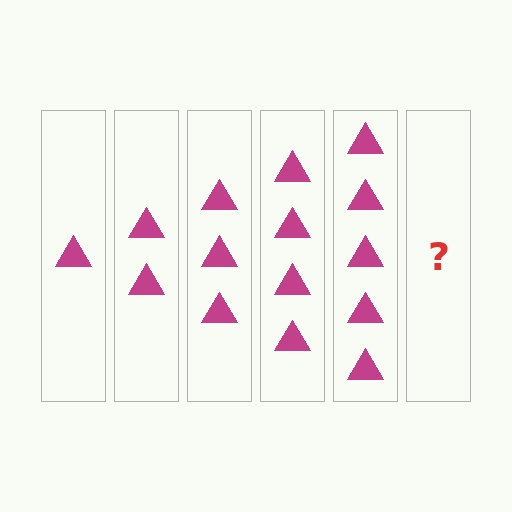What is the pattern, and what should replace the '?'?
The pattern is that each step adds one more triangle. The '?' should be 6 triangles.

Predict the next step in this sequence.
The next step is 6 triangles.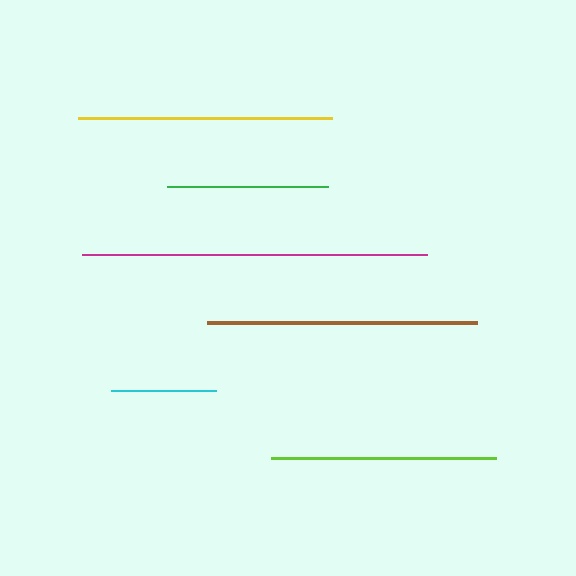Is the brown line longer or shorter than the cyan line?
The brown line is longer than the cyan line.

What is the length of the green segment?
The green segment is approximately 161 pixels long.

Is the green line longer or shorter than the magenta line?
The magenta line is longer than the green line.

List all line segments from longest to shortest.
From longest to shortest: magenta, brown, yellow, lime, green, cyan.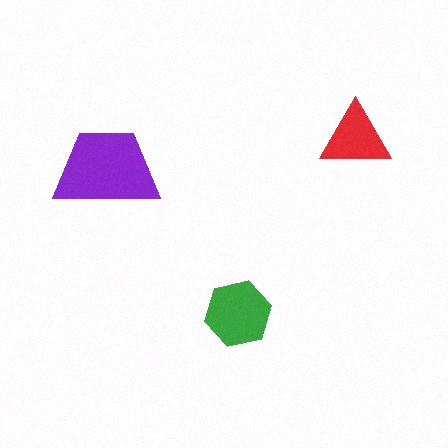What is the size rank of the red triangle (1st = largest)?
3rd.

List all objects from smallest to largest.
The red triangle, the green hexagon, the purple trapezoid.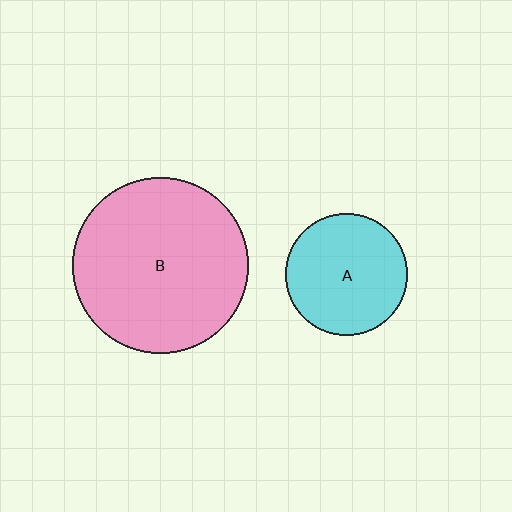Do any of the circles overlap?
No, none of the circles overlap.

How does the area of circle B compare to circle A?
Approximately 2.1 times.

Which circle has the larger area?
Circle B (pink).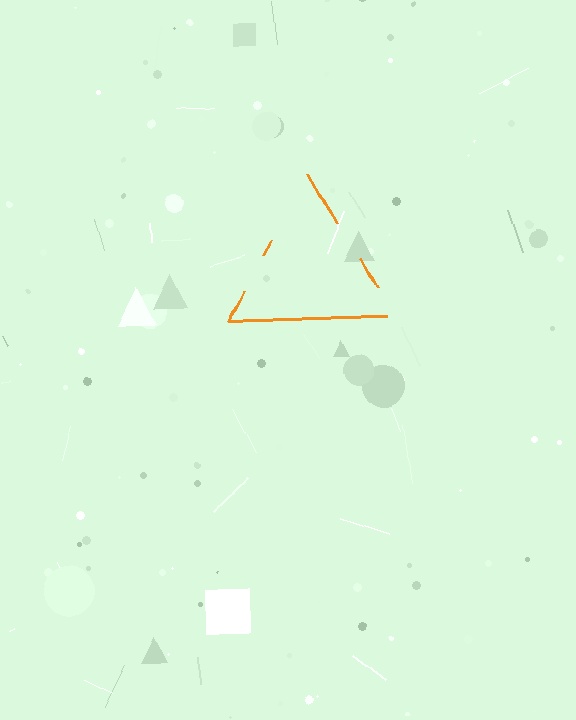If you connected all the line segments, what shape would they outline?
They would outline a triangle.